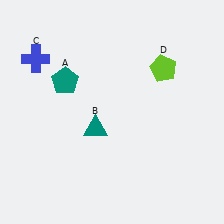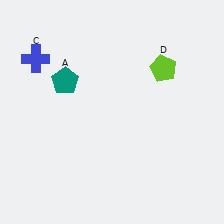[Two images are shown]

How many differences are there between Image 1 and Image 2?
There is 1 difference between the two images.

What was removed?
The teal triangle (B) was removed in Image 2.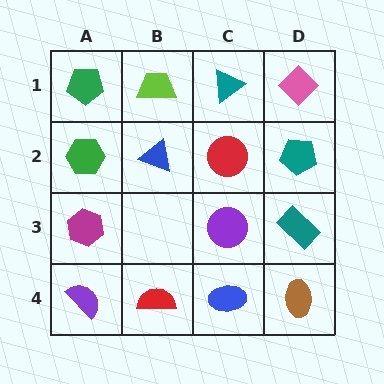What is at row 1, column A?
A green pentagon.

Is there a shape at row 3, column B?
No, that cell is empty.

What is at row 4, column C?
A blue ellipse.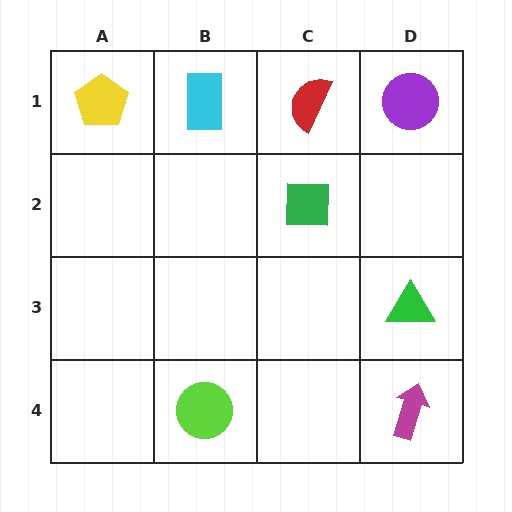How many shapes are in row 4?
2 shapes.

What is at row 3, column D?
A green triangle.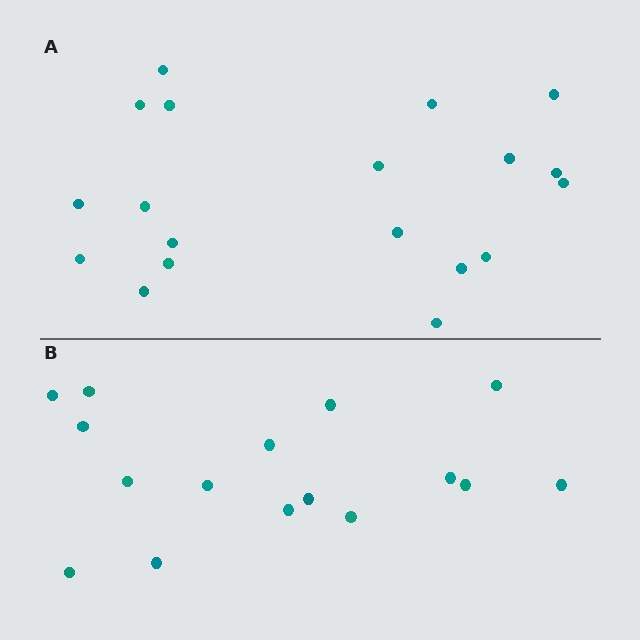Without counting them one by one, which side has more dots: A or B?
Region A (the top region) has more dots.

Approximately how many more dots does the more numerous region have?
Region A has just a few more — roughly 2 or 3 more dots than region B.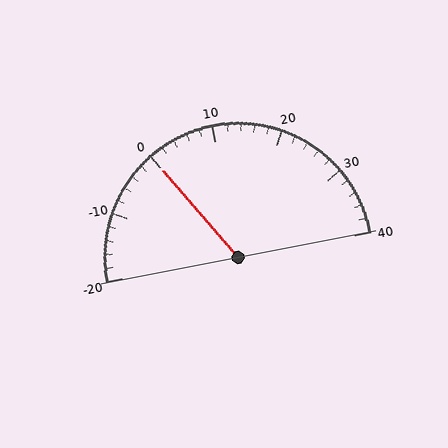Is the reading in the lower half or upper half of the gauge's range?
The reading is in the lower half of the range (-20 to 40).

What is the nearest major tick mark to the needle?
The nearest major tick mark is 0.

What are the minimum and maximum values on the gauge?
The gauge ranges from -20 to 40.